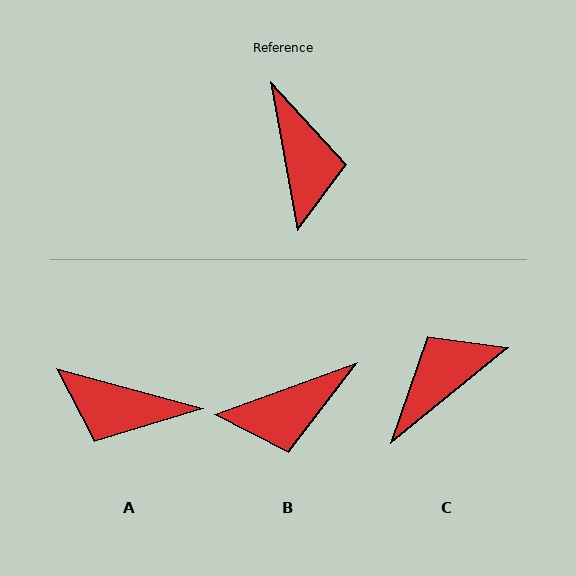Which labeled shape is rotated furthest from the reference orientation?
C, about 119 degrees away.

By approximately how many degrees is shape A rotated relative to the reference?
Approximately 116 degrees clockwise.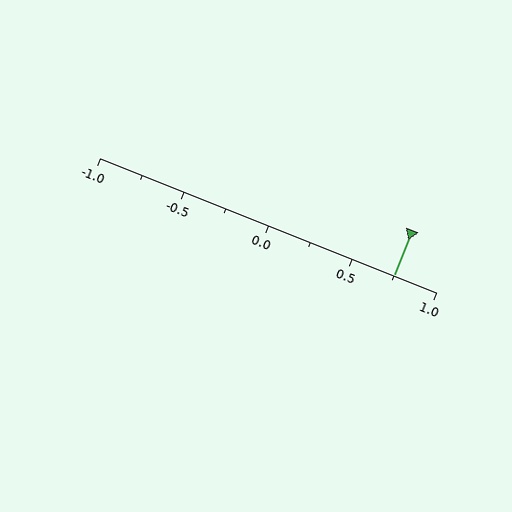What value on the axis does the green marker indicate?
The marker indicates approximately 0.75.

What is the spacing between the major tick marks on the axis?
The major ticks are spaced 0.5 apart.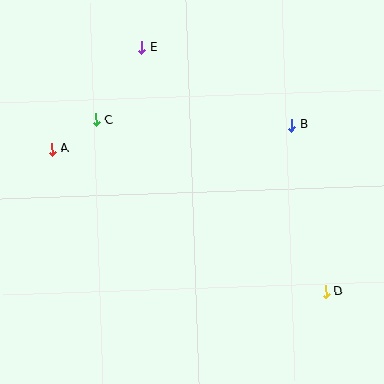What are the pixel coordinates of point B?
Point B is at (291, 125).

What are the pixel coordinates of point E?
Point E is at (142, 47).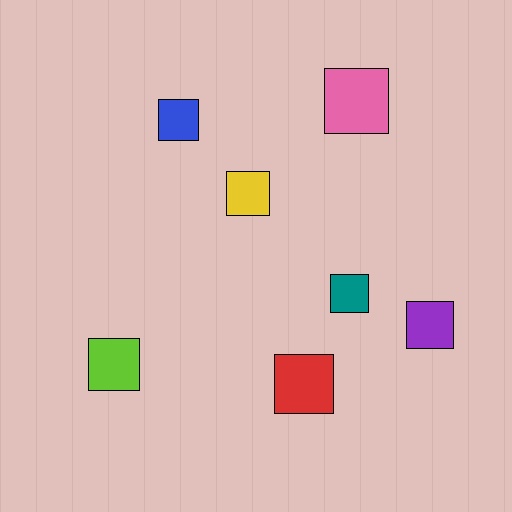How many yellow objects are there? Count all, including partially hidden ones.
There is 1 yellow object.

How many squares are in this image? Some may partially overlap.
There are 7 squares.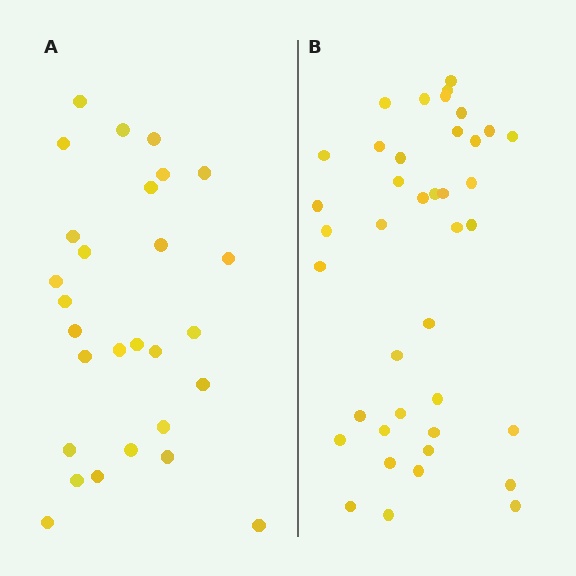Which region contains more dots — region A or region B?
Region B (the right region) has more dots.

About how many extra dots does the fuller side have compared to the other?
Region B has roughly 12 or so more dots than region A.